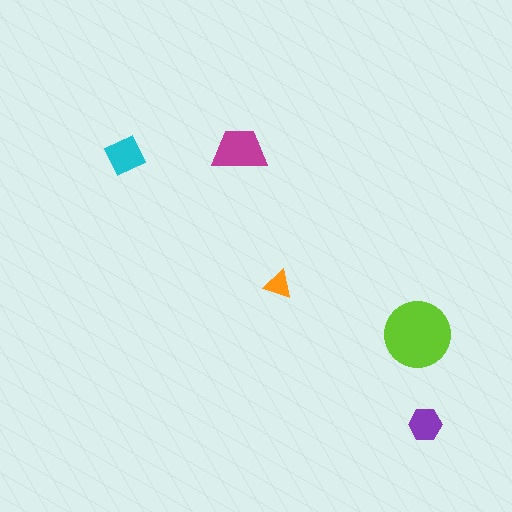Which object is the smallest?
The orange triangle.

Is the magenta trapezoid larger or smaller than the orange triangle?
Larger.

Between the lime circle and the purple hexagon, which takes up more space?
The lime circle.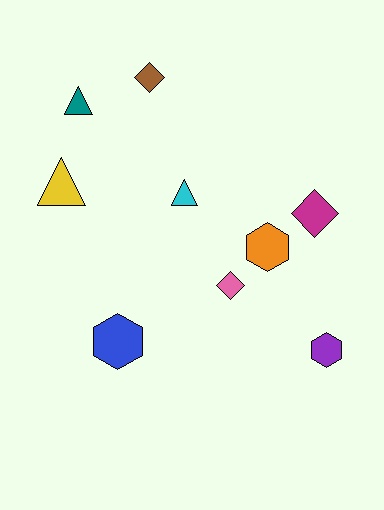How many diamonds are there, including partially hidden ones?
There are 3 diamonds.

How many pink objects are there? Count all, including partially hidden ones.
There is 1 pink object.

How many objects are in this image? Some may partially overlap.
There are 9 objects.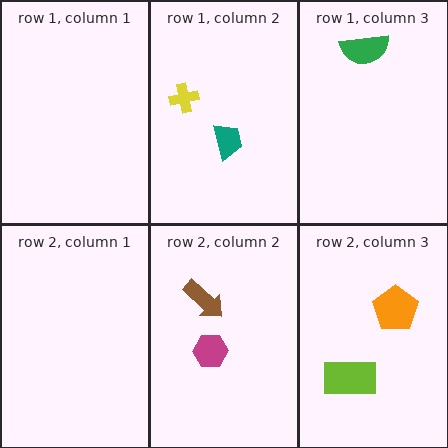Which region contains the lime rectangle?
The row 2, column 3 region.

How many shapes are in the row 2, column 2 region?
2.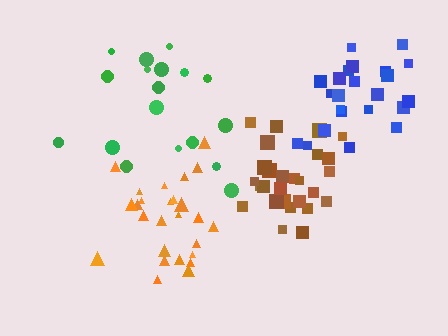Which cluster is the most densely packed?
Brown.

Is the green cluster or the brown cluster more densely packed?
Brown.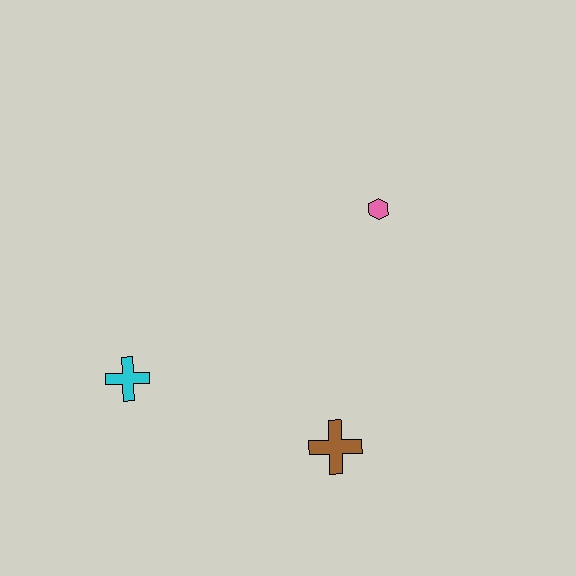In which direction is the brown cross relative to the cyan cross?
The brown cross is to the right of the cyan cross.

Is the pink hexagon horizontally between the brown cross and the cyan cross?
No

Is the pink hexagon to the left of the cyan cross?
No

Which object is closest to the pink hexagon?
The brown cross is closest to the pink hexagon.